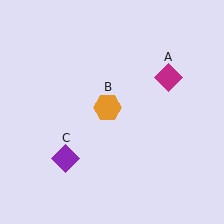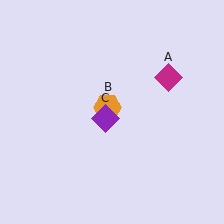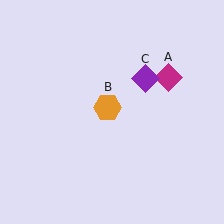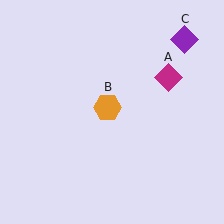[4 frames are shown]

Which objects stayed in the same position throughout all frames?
Magenta diamond (object A) and orange hexagon (object B) remained stationary.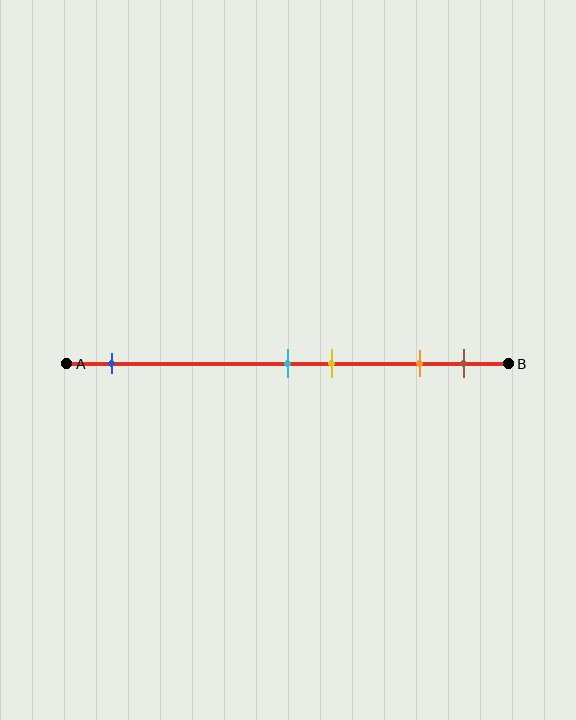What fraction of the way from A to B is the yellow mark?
The yellow mark is approximately 60% (0.6) of the way from A to B.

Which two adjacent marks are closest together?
The cyan and yellow marks are the closest adjacent pair.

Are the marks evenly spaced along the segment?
No, the marks are not evenly spaced.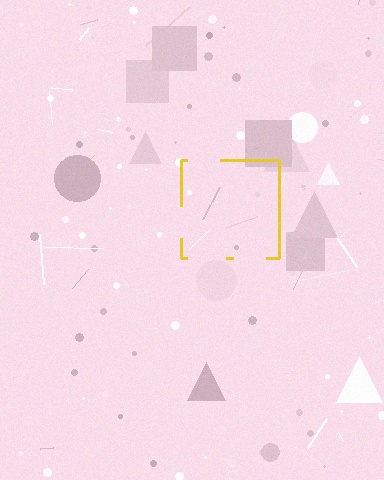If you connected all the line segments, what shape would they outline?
They would outline a square.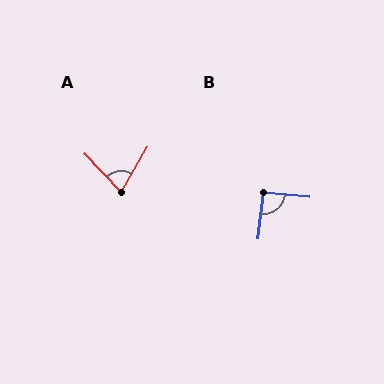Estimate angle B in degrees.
Approximately 91 degrees.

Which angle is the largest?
B, at approximately 91 degrees.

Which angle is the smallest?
A, at approximately 74 degrees.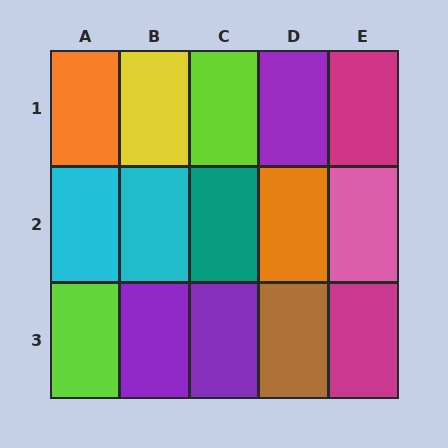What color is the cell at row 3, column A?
Lime.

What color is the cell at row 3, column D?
Brown.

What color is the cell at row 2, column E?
Pink.